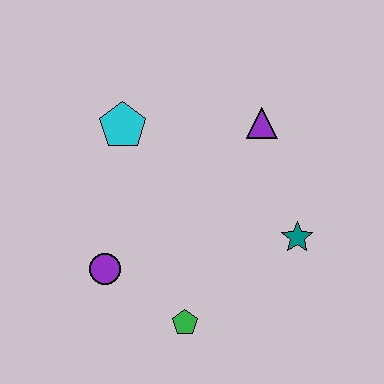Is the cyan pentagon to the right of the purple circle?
Yes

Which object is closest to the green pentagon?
The purple circle is closest to the green pentagon.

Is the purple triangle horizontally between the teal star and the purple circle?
Yes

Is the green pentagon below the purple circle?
Yes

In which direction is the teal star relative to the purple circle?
The teal star is to the right of the purple circle.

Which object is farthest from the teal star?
The cyan pentagon is farthest from the teal star.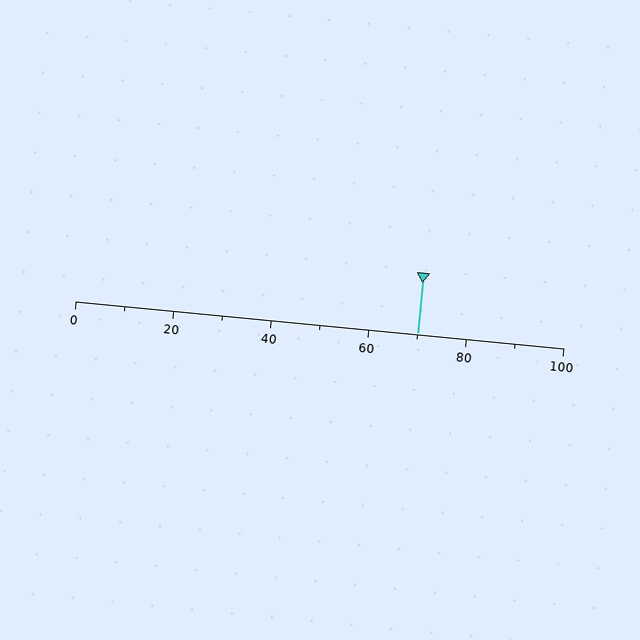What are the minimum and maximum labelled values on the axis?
The axis runs from 0 to 100.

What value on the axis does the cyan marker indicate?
The marker indicates approximately 70.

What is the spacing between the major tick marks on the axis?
The major ticks are spaced 20 apart.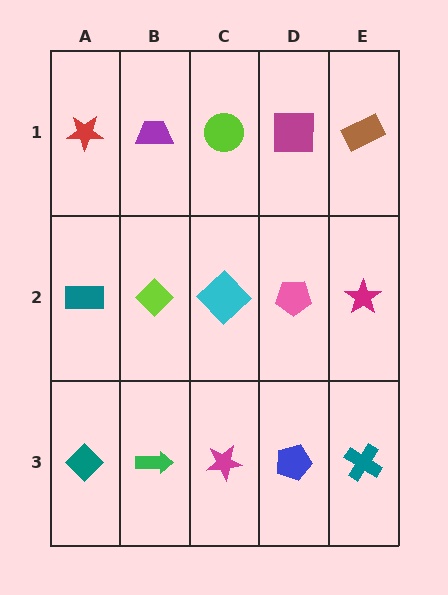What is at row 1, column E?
A brown rectangle.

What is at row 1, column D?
A magenta square.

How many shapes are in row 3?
5 shapes.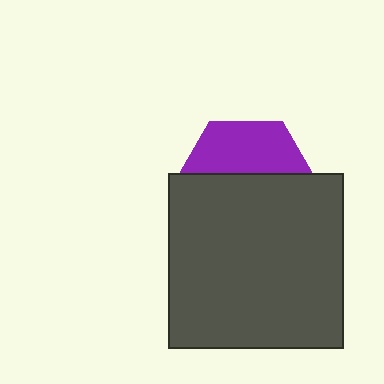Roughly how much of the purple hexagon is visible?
A small part of it is visible (roughly 38%).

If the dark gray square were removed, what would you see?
You would see the complete purple hexagon.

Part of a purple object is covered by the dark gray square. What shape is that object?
It is a hexagon.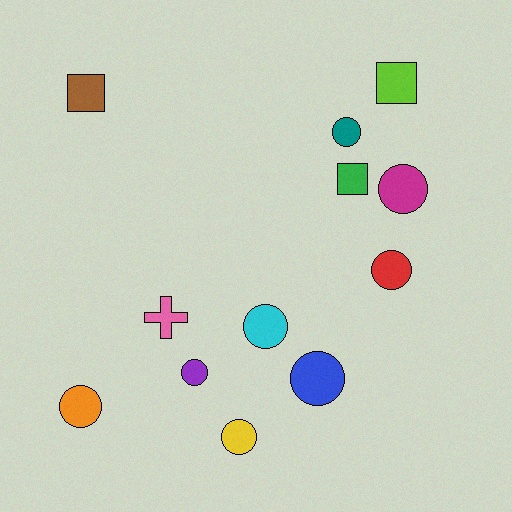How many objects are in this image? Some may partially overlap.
There are 12 objects.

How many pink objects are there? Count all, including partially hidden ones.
There is 1 pink object.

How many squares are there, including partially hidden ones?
There are 3 squares.